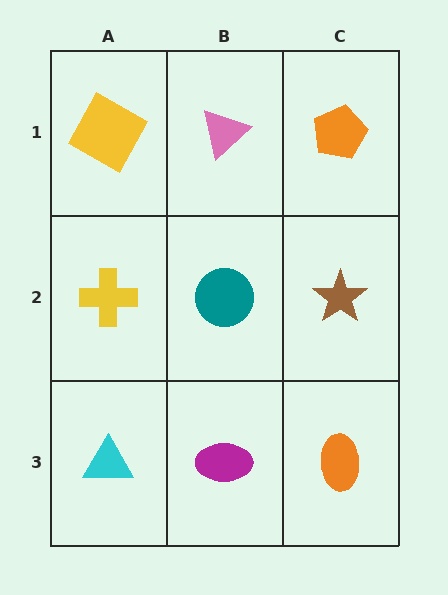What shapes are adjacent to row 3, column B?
A teal circle (row 2, column B), a cyan triangle (row 3, column A), an orange ellipse (row 3, column C).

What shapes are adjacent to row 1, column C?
A brown star (row 2, column C), a pink triangle (row 1, column B).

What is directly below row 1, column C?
A brown star.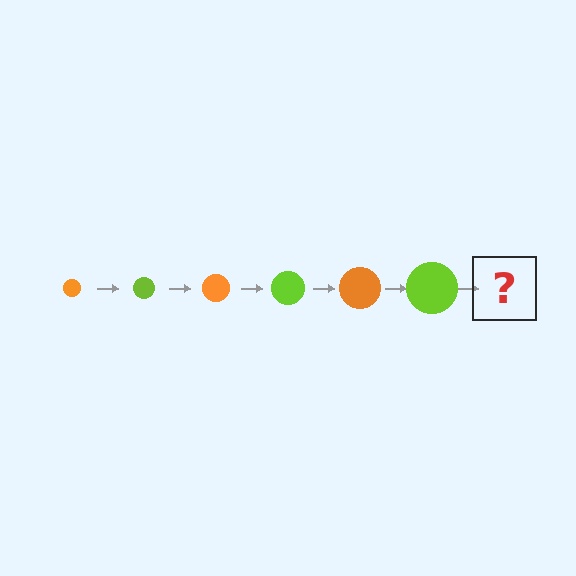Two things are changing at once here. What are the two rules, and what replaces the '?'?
The two rules are that the circle grows larger each step and the color cycles through orange and lime. The '?' should be an orange circle, larger than the previous one.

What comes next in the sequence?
The next element should be an orange circle, larger than the previous one.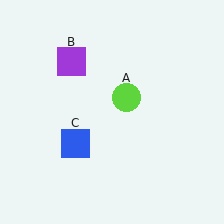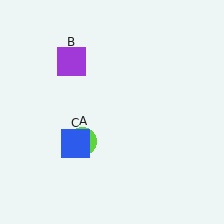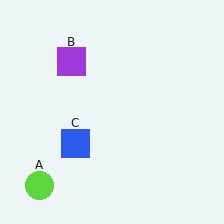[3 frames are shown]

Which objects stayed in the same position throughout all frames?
Purple square (object B) and blue square (object C) remained stationary.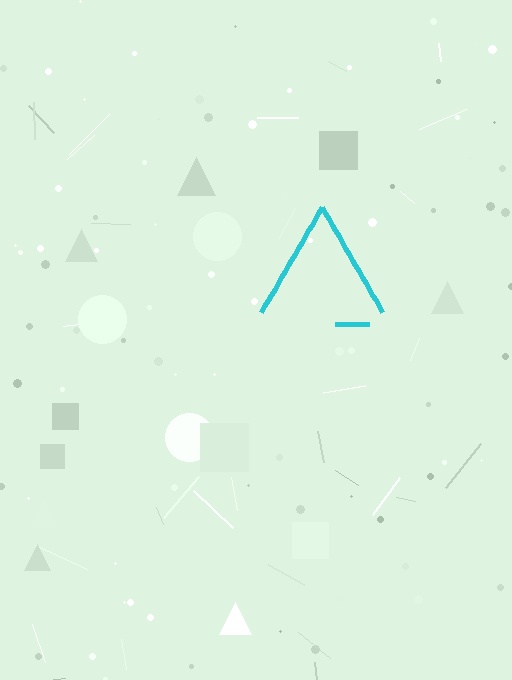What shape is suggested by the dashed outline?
The dashed outline suggests a triangle.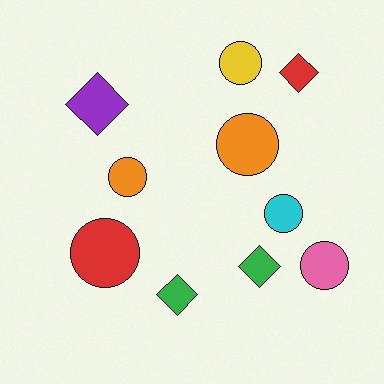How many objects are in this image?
There are 10 objects.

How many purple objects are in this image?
There is 1 purple object.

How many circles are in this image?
There are 6 circles.